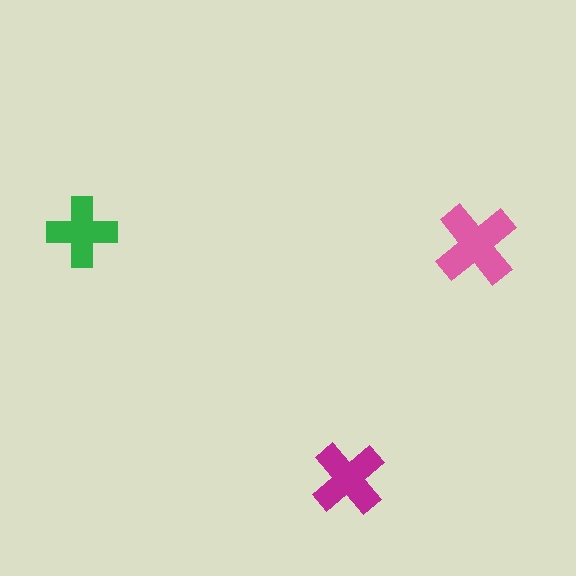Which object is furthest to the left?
The green cross is leftmost.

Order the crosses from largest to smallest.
the pink one, the magenta one, the green one.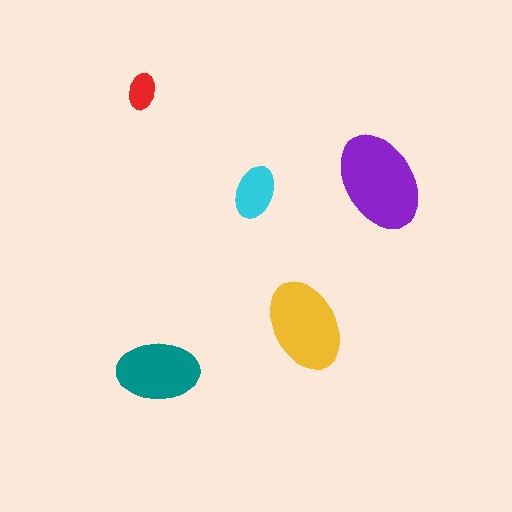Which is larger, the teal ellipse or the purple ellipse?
The purple one.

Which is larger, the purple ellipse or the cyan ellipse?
The purple one.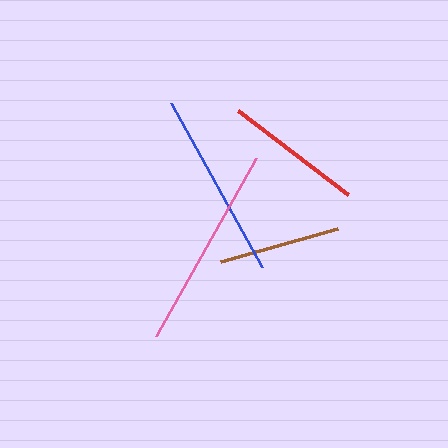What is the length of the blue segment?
The blue segment is approximately 187 pixels long.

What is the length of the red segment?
The red segment is approximately 137 pixels long.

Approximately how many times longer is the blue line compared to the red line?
The blue line is approximately 1.4 times the length of the red line.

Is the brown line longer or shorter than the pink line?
The pink line is longer than the brown line.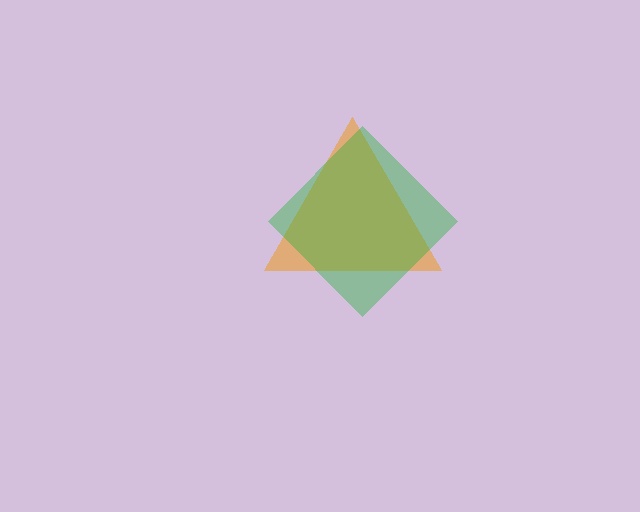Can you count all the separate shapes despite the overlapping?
Yes, there are 2 separate shapes.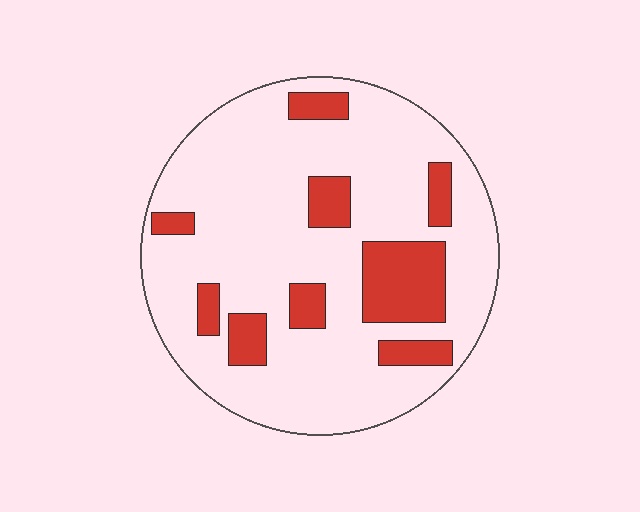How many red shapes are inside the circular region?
9.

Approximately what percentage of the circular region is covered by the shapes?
Approximately 20%.